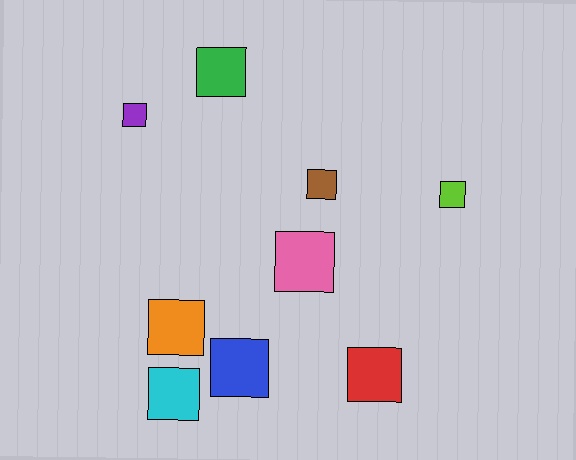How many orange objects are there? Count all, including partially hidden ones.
There is 1 orange object.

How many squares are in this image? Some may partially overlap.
There are 9 squares.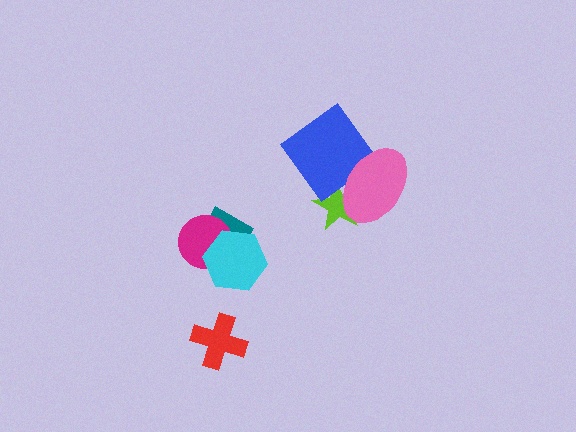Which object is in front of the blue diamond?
The pink ellipse is in front of the blue diamond.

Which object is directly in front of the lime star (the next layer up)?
The blue diamond is directly in front of the lime star.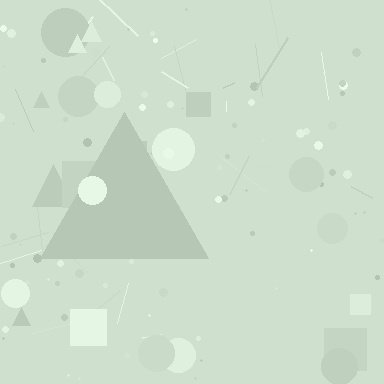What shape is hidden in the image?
A triangle is hidden in the image.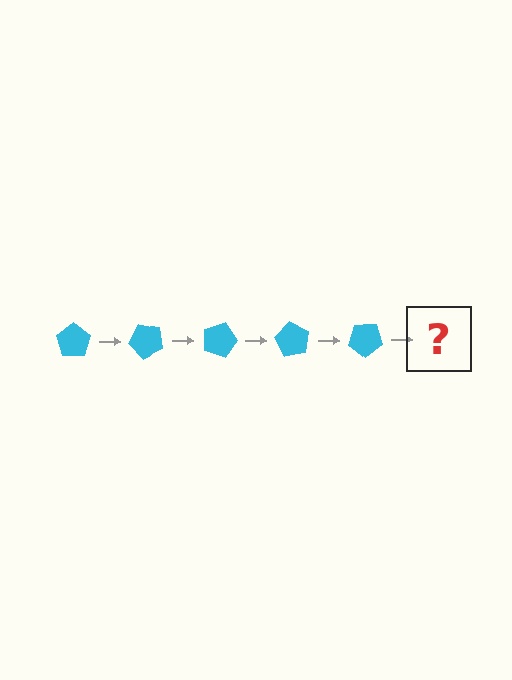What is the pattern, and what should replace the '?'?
The pattern is that the pentagon rotates 45 degrees each step. The '?' should be a cyan pentagon rotated 225 degrees.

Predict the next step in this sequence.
The next step is a cyan pentagon rotated 225 degrees.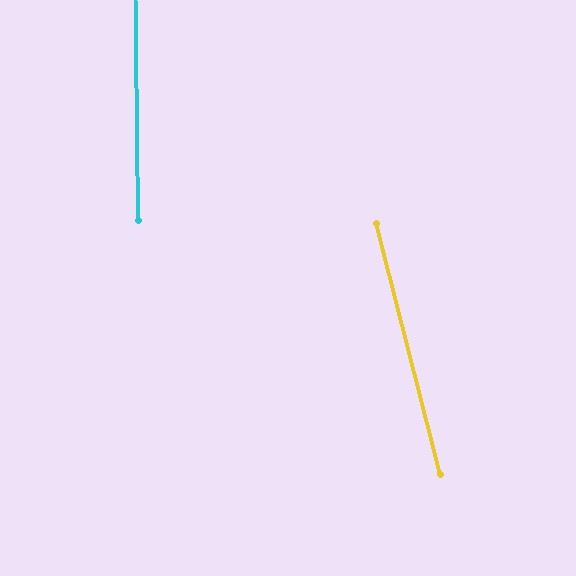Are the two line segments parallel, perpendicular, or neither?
Neither parallel nor perpendicular — they differ by about 14°.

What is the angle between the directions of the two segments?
Approximately 14 degrees.